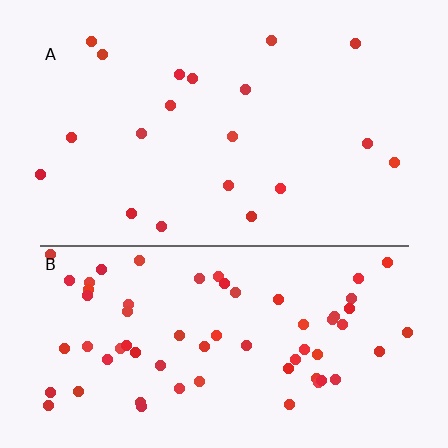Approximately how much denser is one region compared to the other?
Approximately 3.4× — region B over region A.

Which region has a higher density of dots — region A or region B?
B (the bottom).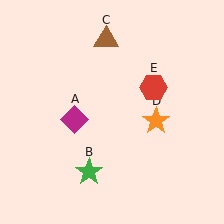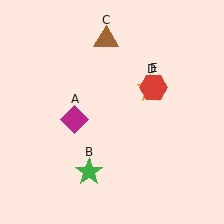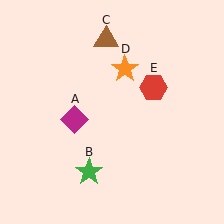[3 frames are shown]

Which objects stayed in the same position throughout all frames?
Magenta diamond (object A) and green star (object B) and brown triangle (object C) and red hexagon (object E) remained stationary.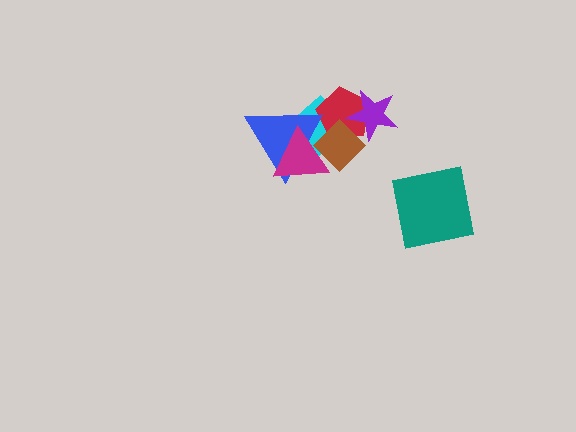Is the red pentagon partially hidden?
Yes, it is partially covered by another shape.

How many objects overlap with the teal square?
0 objects overlap with the teal square.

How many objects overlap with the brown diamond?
5 objects overlap with the brown diamond.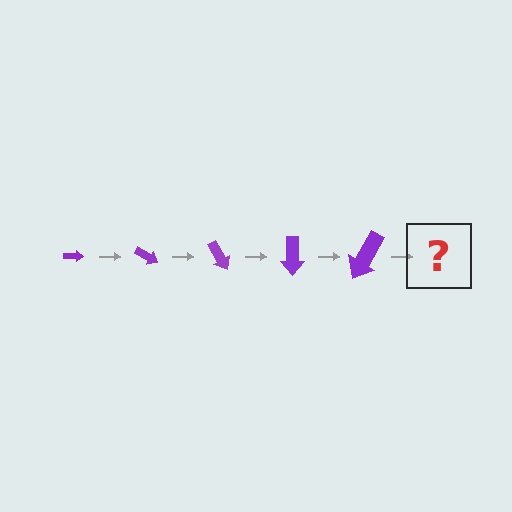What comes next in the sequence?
The next element should be an arrow, larger than the previous one and rotated 150 degrees from the start.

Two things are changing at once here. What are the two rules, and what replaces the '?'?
The two rules are that the arrow grows larger each step and it rotates 30 degrees each step. The '?' should be an arrow, larger than the previous one and rotated 150 degrees from the start.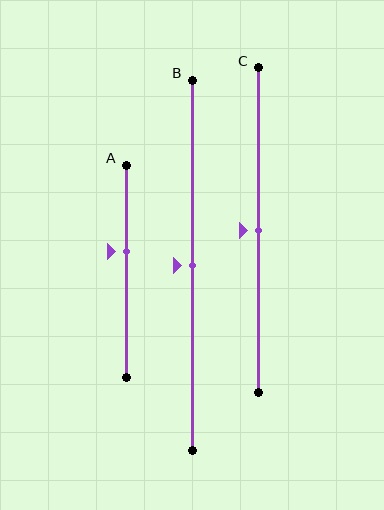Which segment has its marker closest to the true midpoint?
Segment B has its marker closest to the true midpoint.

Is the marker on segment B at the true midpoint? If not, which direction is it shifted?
Yes, the marker on segment B is at the true midpoint.